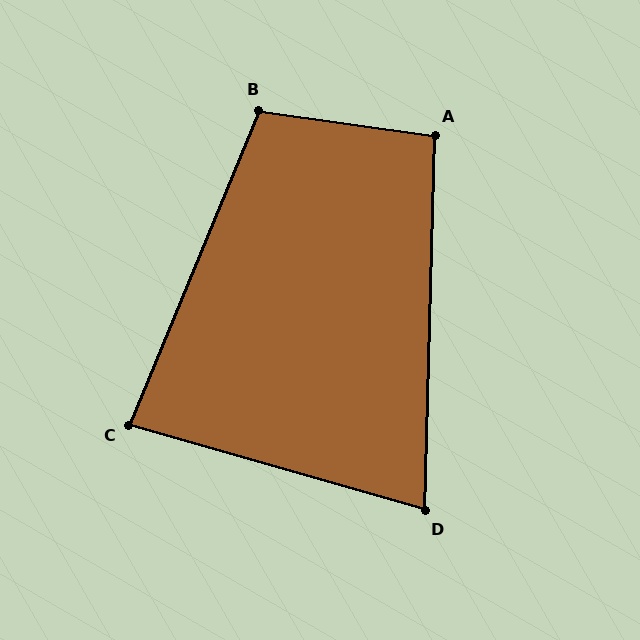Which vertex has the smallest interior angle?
D, at approximately 75 degrees.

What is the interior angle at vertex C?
Approximately 84 degrees (acute).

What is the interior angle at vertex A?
Approximately 96 degrees (obtuse).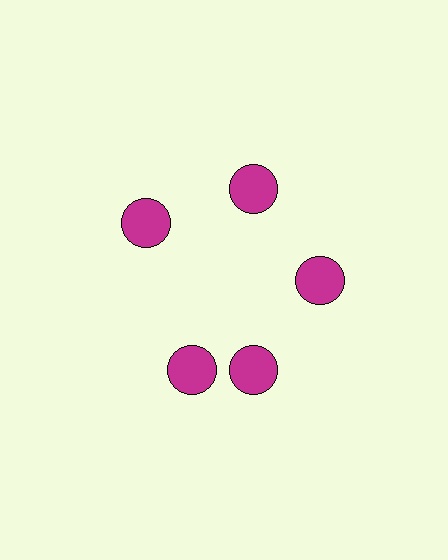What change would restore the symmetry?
The symmetry would be restored by rotating it back into even spacing with its neighbors so that all 5 circles sit at equal angles and equal distance from the center.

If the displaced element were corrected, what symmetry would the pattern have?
It would have 5-fold rotational symmetry — the pattern would map onto itself every 72 degrees.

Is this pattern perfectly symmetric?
No. The 5 magenta circles are arranged in a ring, but one element near the 8 o'clock position is rotated out of alignment along the ring, breaking the 5-fold rotational symmetry.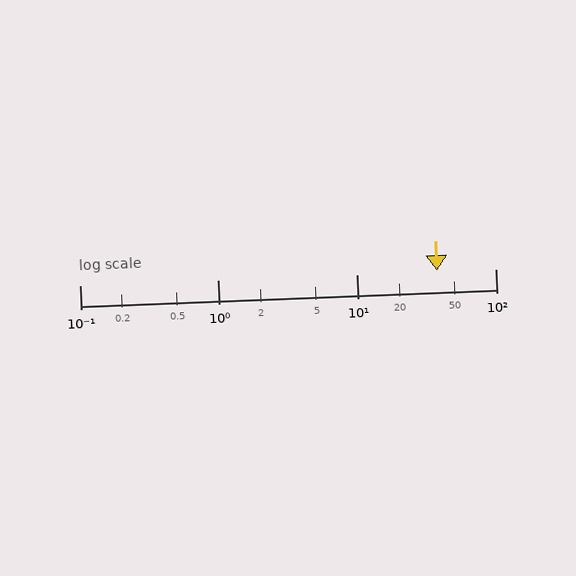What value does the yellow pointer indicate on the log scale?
The pointer indicates approximately 38.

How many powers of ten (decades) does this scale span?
The scale spans 3 decades, from 0.1 to 100.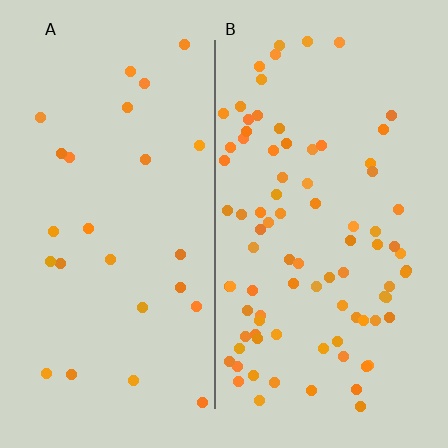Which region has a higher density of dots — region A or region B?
B (the right).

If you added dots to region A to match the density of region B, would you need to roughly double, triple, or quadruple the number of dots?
Approximately triple.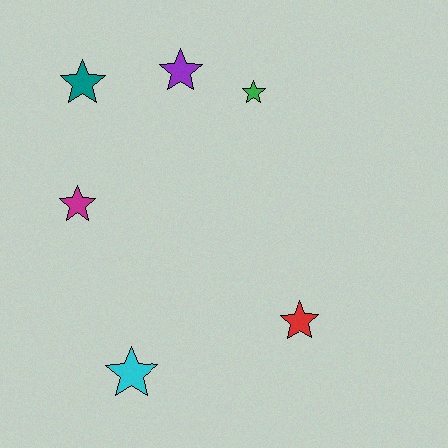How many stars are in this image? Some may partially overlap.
There are 6 stars.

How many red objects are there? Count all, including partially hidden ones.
There is 1 red object.